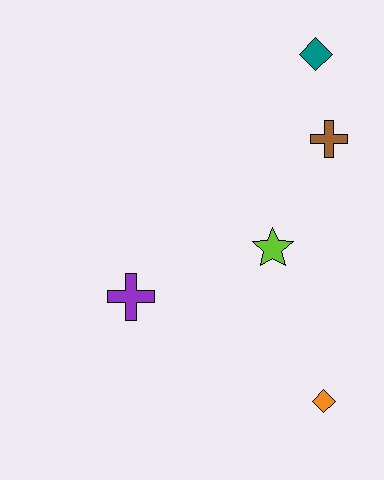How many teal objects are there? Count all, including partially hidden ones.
There is 1 teal object.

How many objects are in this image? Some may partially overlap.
There are 5 objects.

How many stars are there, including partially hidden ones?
There is 1 star.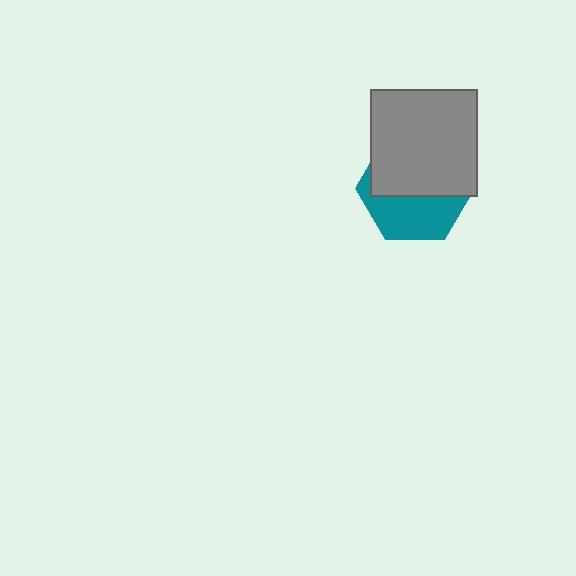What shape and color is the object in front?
The object in front is a gray square.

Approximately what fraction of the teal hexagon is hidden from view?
Roughly 59% of the teal hexagon is hidden behind the gray square.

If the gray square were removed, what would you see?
You would see the complete teal hexagon.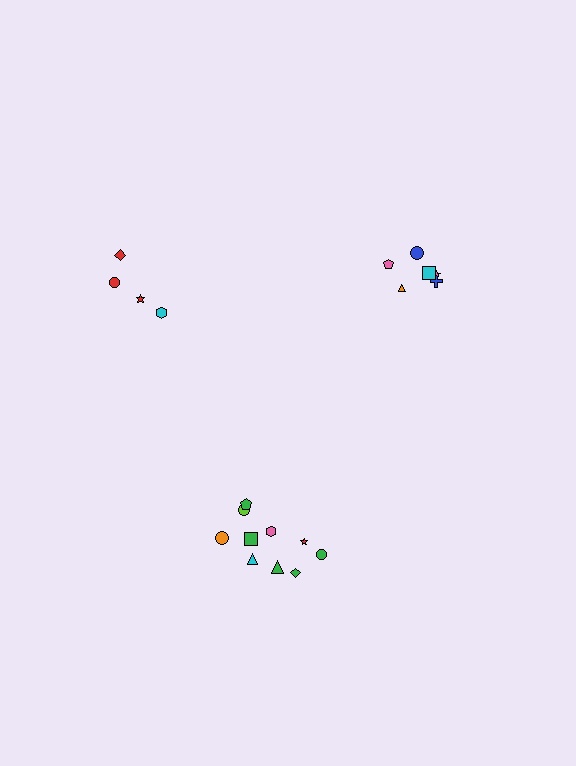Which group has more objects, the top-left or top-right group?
The top-right group.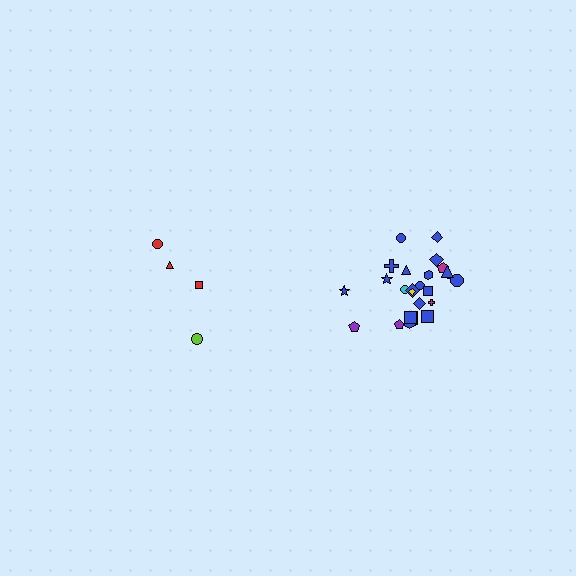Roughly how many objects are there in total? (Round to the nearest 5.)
Roughly 30 objects in total.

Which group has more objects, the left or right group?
The right group.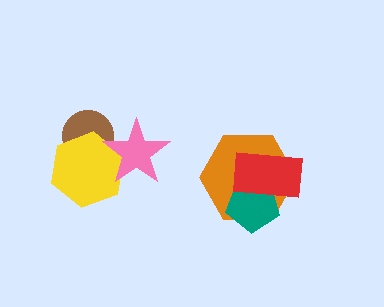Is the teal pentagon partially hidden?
Yes, it is partially covered by another shape.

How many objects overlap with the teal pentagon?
2 objects overlap with the teal pentagon.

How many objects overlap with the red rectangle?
2 objects overlap with the red rectangle.